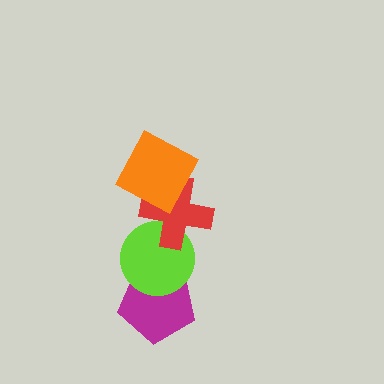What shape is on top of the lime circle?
The red cross is on top of the lime circle.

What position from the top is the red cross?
The red cross is 2nd from the top.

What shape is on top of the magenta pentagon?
The lime circle is on top of the magenta pentagon.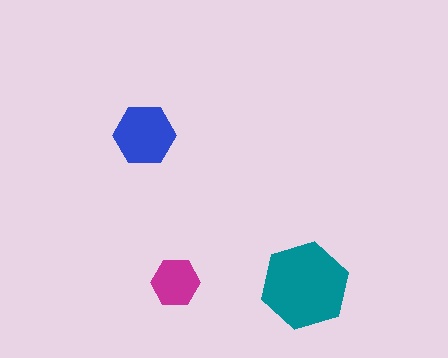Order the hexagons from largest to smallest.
the teal one, the blue one, the magenta one.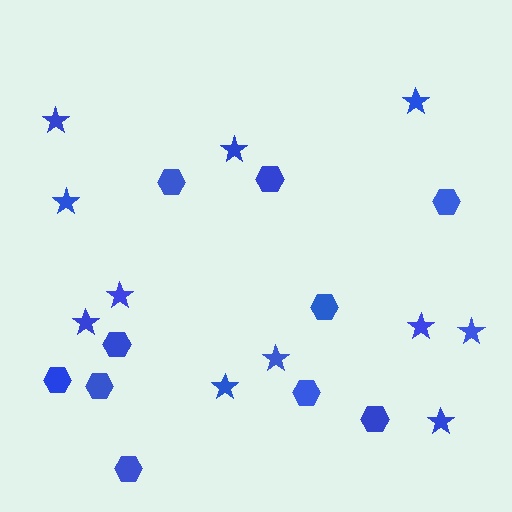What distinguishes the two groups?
There are 2 groups: one group of stars (11) and one group of hexagons (10).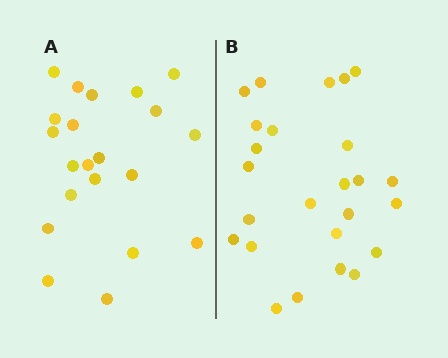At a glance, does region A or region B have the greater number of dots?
Region B (the right region) has more dots.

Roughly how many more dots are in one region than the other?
Region B has about 4 more dots than region A.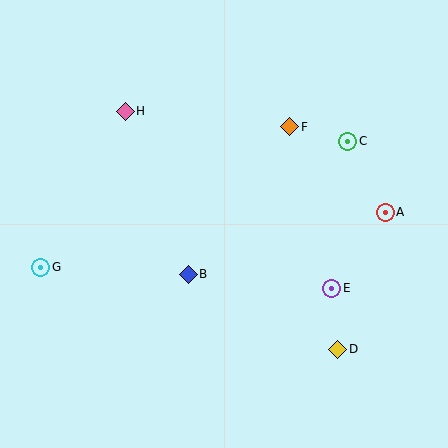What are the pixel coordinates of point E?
Point E is at (332, 288).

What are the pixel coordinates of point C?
Point C is at (348, 141).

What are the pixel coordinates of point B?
Point B is at (188, 274).